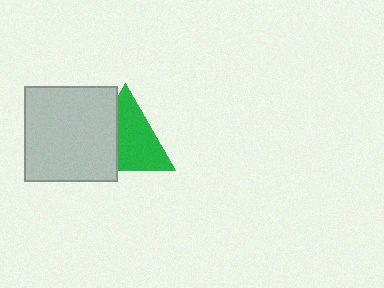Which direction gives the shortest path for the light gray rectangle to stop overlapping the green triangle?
Moving left gives the shortest separation.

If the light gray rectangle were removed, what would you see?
You would see the complete green triangle.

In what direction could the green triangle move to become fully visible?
The green triangle could move right. That would shift it out from behind the light gray rectangle entirely.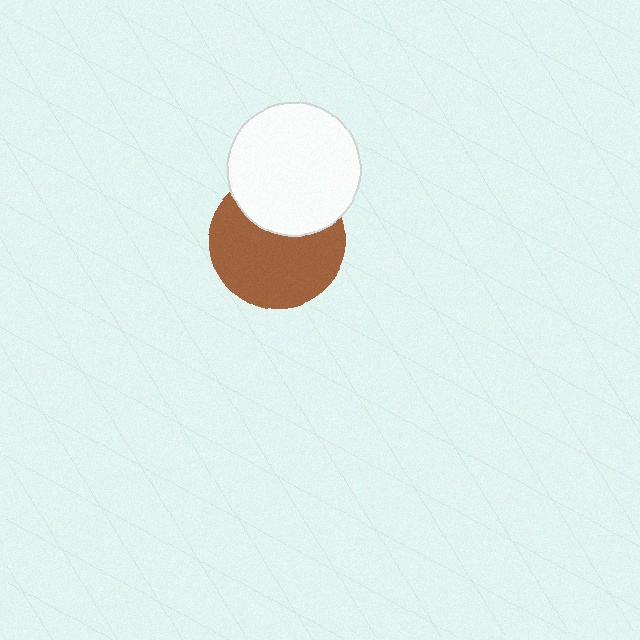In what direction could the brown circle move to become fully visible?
The brown circle could move down. That would shift it out from behind the white circle entirely.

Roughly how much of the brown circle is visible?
Most of it is visible (roughly 66%).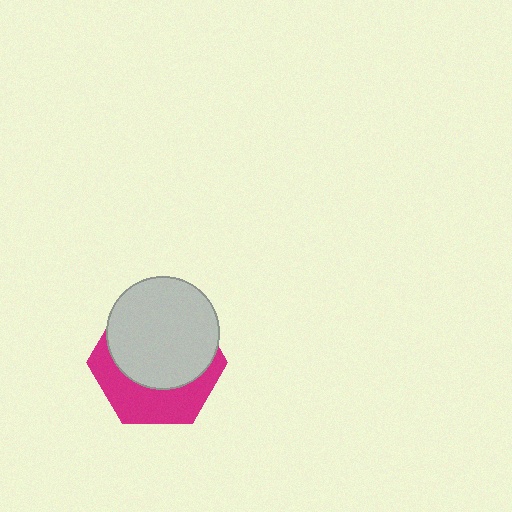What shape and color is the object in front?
The object in front is a light gray circle.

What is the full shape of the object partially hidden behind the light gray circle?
The partially hidden object is a magenta hexagon.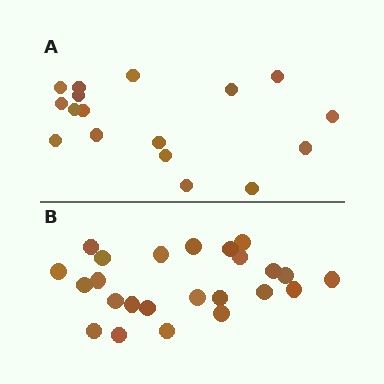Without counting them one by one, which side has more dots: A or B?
Region B (the bottom region) has more dots.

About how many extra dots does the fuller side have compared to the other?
Region B has roughly 8 or so more dots than region A.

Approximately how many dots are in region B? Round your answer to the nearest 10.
About 20 dots. (The exact count is 24, which rounds to 20.)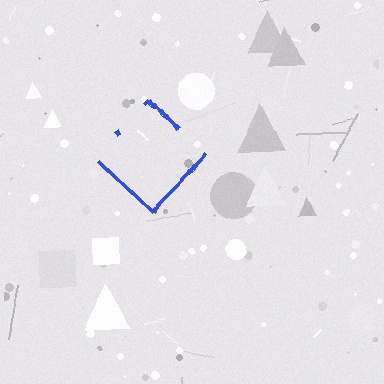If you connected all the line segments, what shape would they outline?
They would outline a diamond.